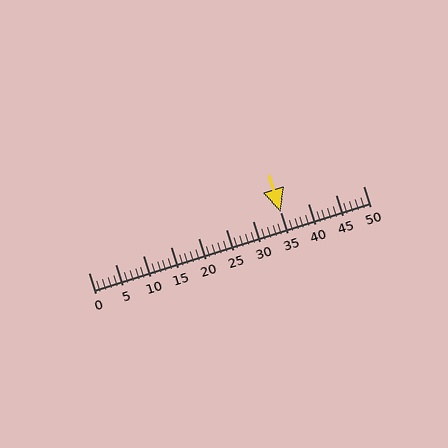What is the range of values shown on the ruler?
The ruler shows values from 0 to 50.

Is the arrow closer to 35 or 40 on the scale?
The arrow is closer to 35.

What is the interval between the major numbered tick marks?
The major tick marks are spaced 5 units apart.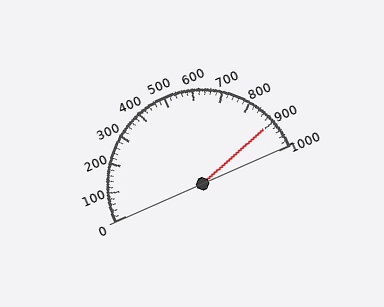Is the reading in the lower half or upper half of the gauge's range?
The reading is in the upper half of the range (0 to 1000).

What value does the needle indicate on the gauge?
The needle indicates approximately 900.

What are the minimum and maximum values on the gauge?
The gauge ranges from 0 to 1000.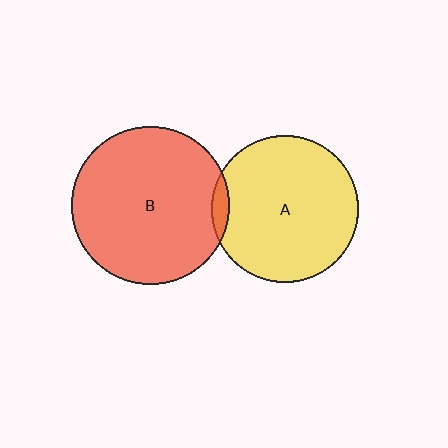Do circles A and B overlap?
Yes.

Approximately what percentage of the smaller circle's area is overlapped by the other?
Approximately 5%.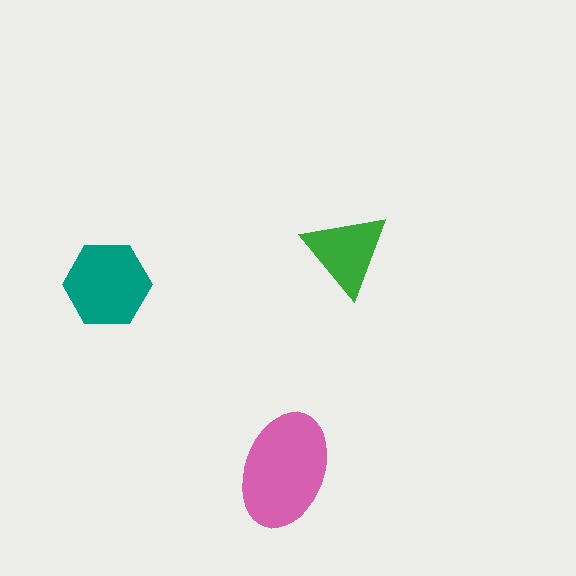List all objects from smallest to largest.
The green triangle, the teal hexagon, the pink ellipse.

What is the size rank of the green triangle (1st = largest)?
3rd.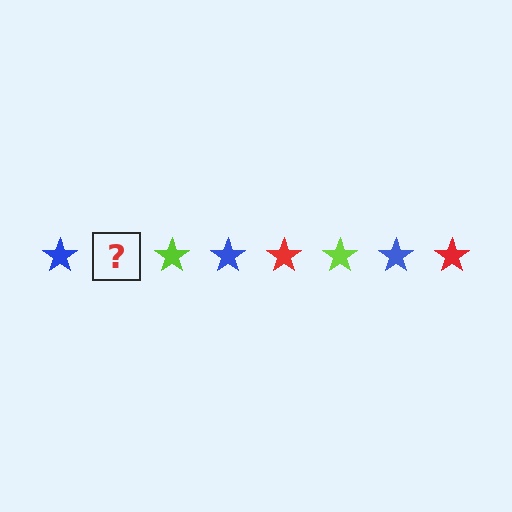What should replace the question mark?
The question mark should be replaced with a red star.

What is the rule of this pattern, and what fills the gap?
The rule is that the pattern cycles through blue, red, lime stars. The gap should be filled with a red star.